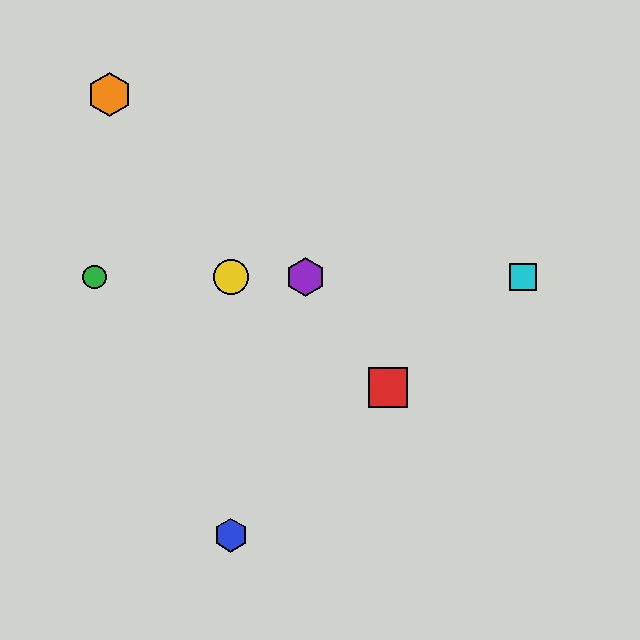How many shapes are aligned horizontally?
4 shapes (the green circle, the yellow circle, the purple hexagon, the cyan square) are aligned horizontally.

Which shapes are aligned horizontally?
The green circle, the yellow circle, the purple hexagon, the cyan square are aligned horizontally.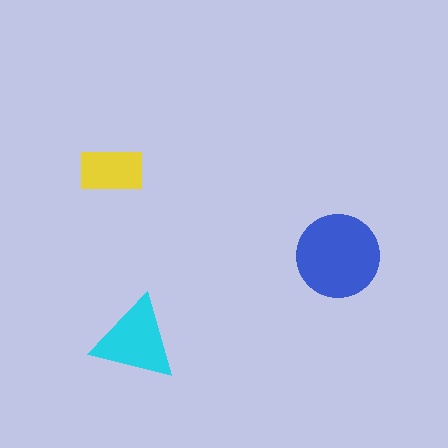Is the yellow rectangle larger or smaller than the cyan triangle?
Smaller.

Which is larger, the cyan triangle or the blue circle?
The blue circle.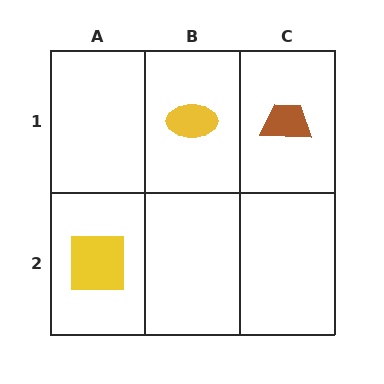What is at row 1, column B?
A yellow ellipse.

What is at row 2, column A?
A yellow square.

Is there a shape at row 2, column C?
No, that cell is empty.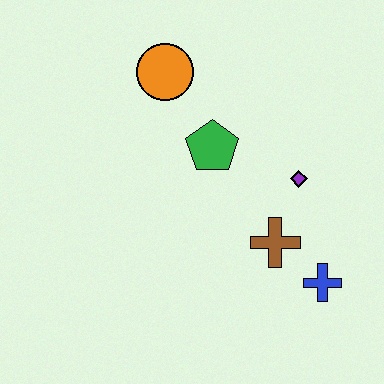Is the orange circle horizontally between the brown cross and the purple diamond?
No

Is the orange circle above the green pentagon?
Yes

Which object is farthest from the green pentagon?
The blue cross is farthest from the green pentagon.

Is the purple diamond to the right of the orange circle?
Yes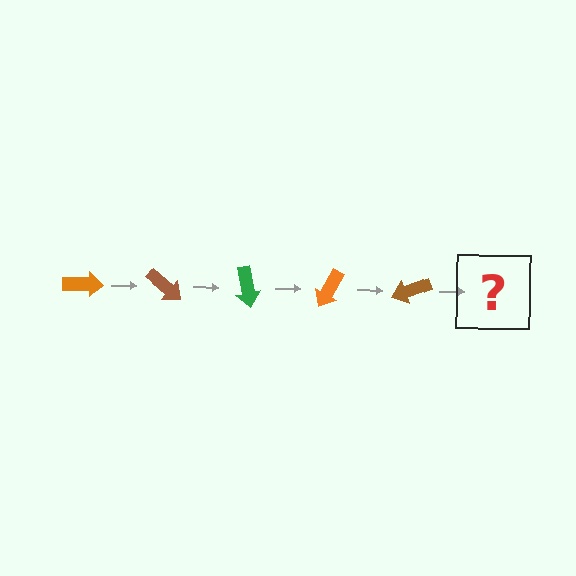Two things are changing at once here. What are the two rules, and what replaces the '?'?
The two rules are that it rotates 40 degrees each step and the color cycles through orange, brown, and green. The '?' should be a green arrow, rotated 200 degrees from the start.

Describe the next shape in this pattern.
It should be a green arrow, rotated 200 degrees from the start.